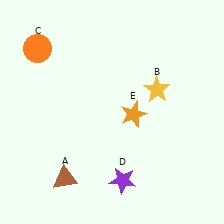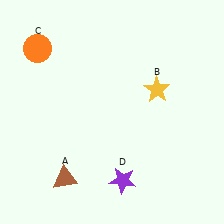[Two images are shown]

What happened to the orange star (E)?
The orange star (E) was removed in Image 2. It was in the bottom-right area of Image 1.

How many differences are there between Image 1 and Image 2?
There is 1 difference between the two images.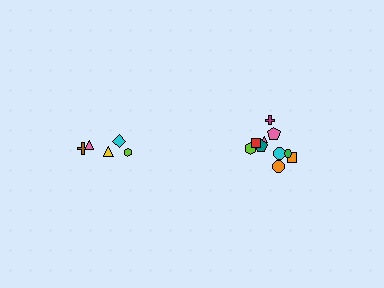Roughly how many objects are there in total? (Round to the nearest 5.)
Roughly 15 objects in total.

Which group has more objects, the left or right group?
The right group.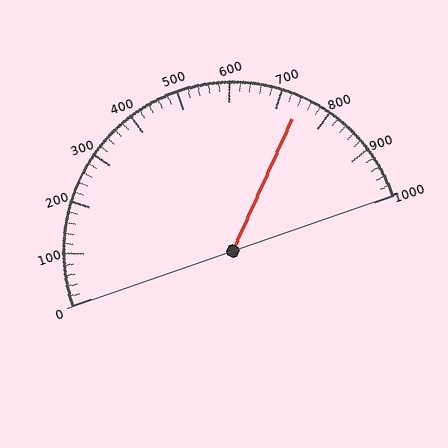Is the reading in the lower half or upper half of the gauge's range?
The reading is in the upper half of the range (0 to 1000).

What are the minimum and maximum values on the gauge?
The gauge ranges from 0 to 1000.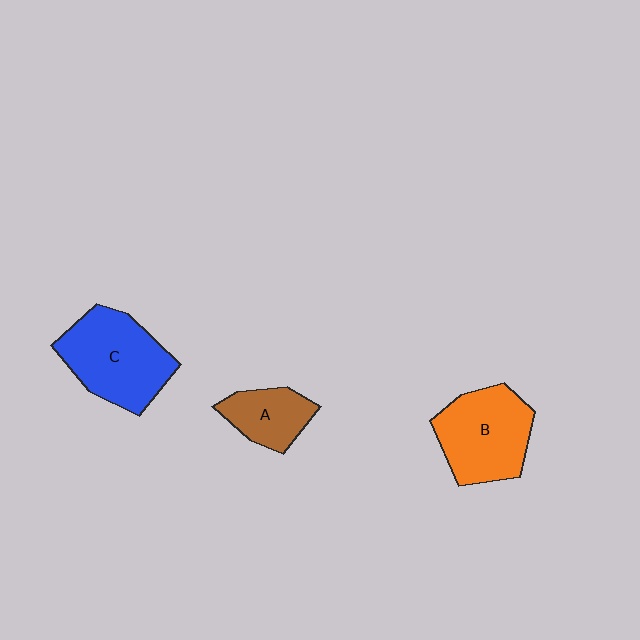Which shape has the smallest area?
Shape A (brown).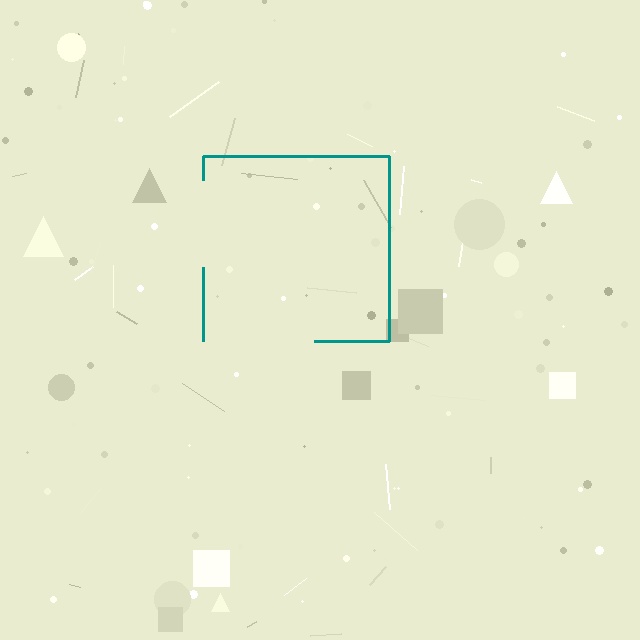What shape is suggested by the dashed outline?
The dashed outline suggests a square.